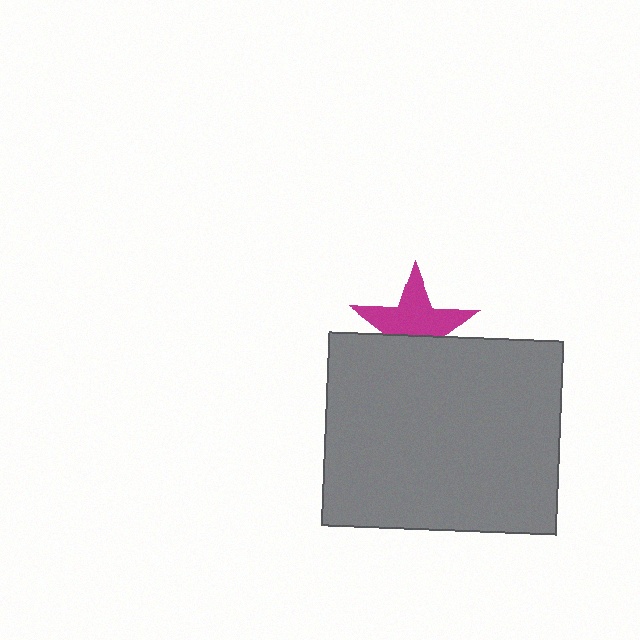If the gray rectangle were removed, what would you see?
You would see the complete magenta star.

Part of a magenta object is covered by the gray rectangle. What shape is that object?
It is a star.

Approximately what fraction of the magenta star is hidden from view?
Roughly 39% of the magenta star is hidden behind the gray rectangle.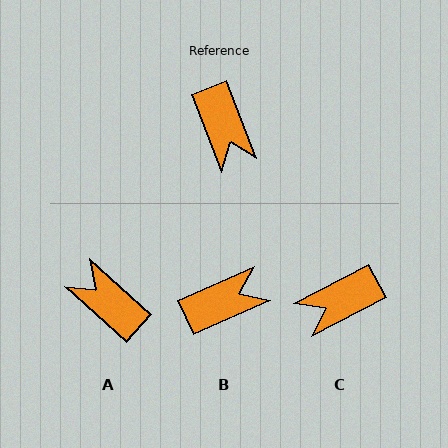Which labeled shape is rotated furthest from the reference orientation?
A, about 153 degrees away.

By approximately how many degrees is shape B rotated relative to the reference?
Approximately 92 degrees counter-clockwise.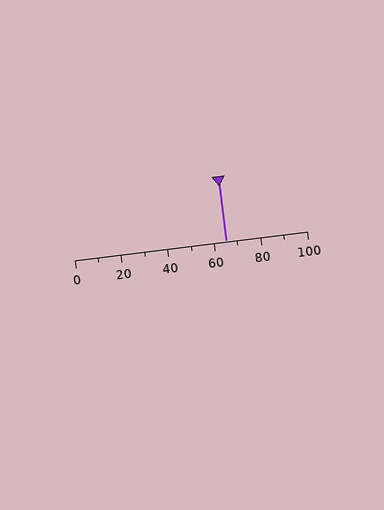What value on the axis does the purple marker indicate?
The marker indicates approximately 65.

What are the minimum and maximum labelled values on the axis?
The axis runs from 0 to 100.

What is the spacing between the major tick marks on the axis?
The major ticks are spaced 20 apart.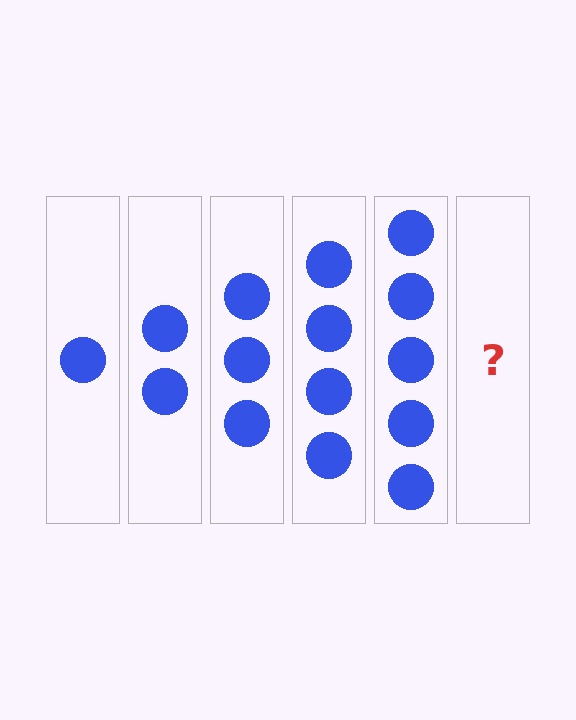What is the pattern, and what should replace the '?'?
The pattern is that each step adds one more circle. The '?' should be 6 circles.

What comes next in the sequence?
The next element should be 6 circles.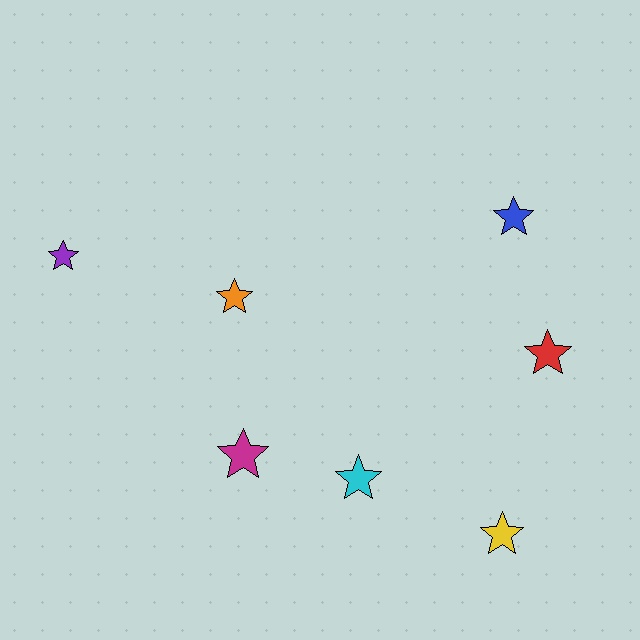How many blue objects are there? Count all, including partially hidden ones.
There is 1 blue object.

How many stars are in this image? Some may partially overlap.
There are 7 stars.